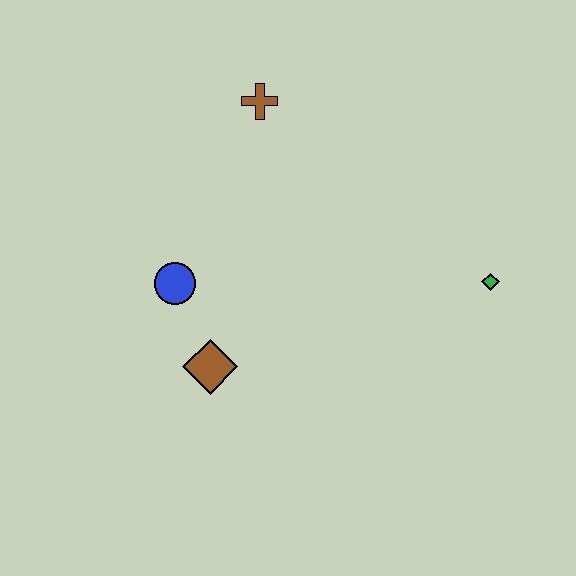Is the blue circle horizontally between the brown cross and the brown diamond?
No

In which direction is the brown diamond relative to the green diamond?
The brown diamond is to the left of the green diamond.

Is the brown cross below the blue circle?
No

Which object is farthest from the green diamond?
The blue circle is farthest from the green diamond.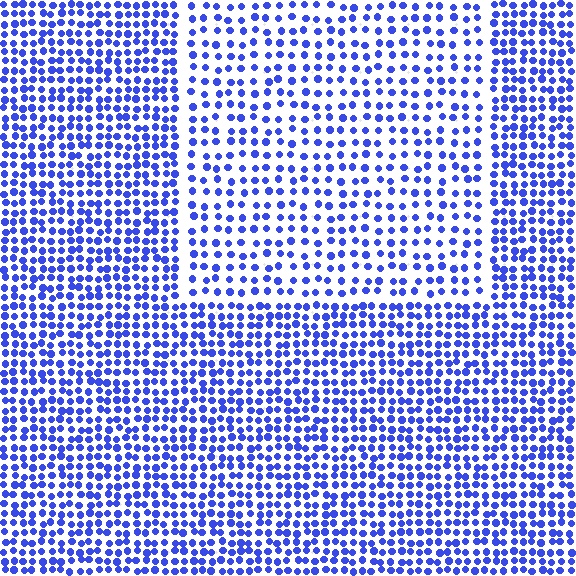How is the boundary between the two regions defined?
The boundary is defined by a change in element density (approximately 1.7x ratio). All elements are the same color, size, and shape.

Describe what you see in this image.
The image contains small blue elements arranged at two different densities. A rectangle-shaped region is visible where the elements are less densely packed than the surrounding area.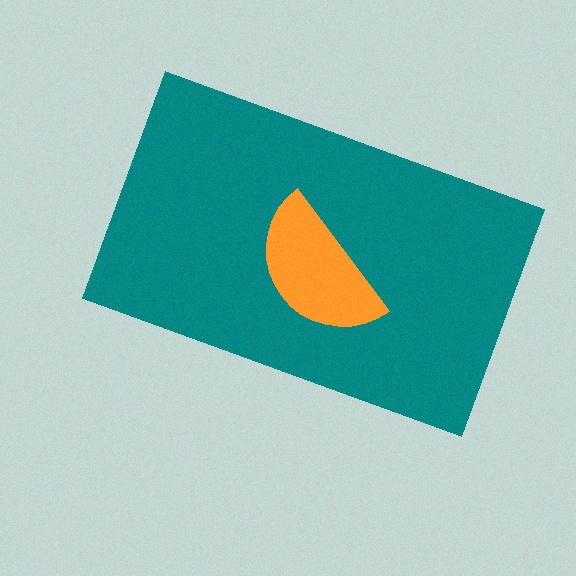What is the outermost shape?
The teal rectangle.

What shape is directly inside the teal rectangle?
The orange semicircle.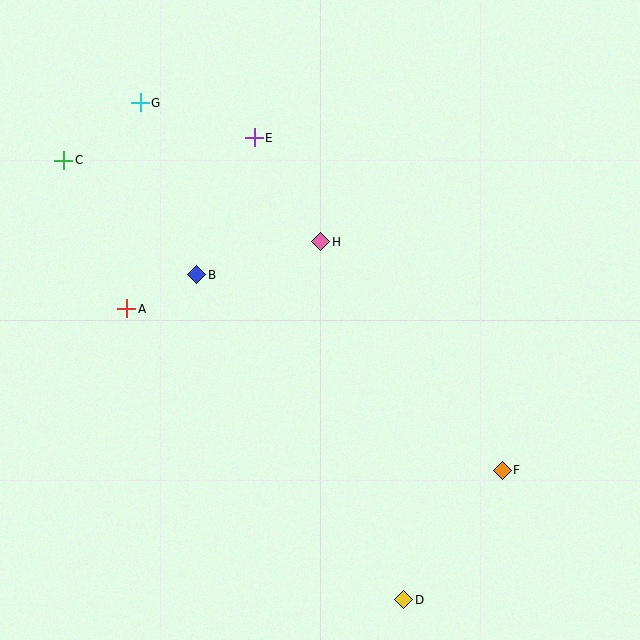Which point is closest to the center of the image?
Point H at (321, 242) is closest to the center.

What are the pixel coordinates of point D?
Point D is at (404, 600).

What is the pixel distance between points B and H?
The distance between B and H is 128 pixels.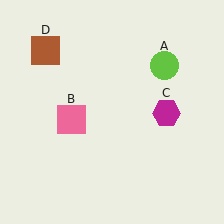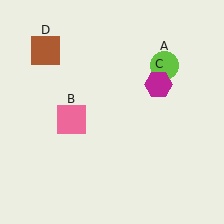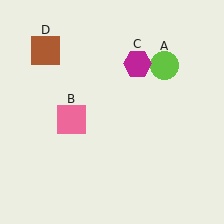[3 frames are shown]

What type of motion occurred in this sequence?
The magenta hexagon (object C) rotated counterclockwise around the center of the scene.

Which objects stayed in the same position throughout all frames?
Lime circle (object A) and pink square (object B) and brown square (object D) remained stationary.